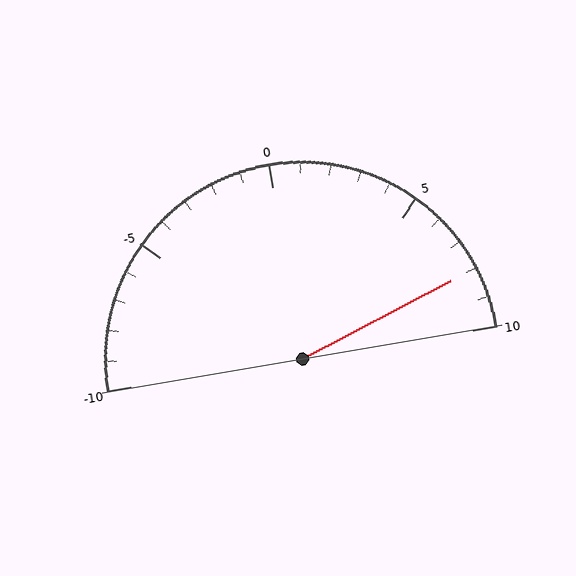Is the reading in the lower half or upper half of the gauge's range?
The reading is in the upper half of the range (-10 to 10).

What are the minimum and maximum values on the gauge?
The gauge ranges from -10 to 10.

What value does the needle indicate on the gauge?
The needle indicates approximately 8.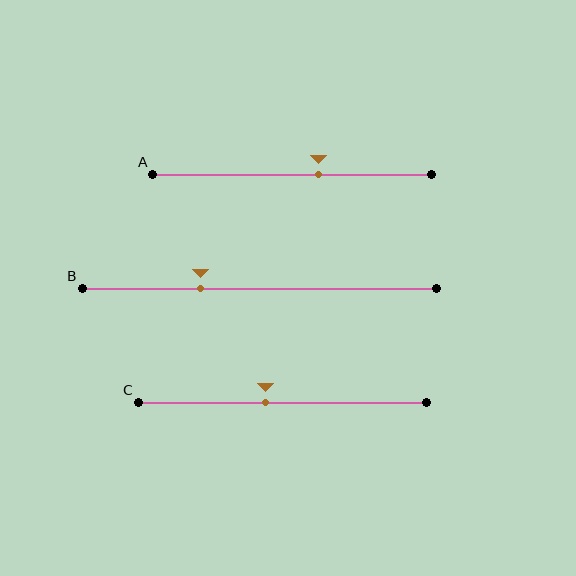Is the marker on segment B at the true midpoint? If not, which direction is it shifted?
No, the marker on segment B is shifted to the left by about 16% of the segment length.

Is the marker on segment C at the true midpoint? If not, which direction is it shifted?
No, the marker on segment C is shifted to the left by about 6% of the segment length.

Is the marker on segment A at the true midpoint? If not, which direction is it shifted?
No, the marker on segment A is shifted to the right by about 9% of the segment length.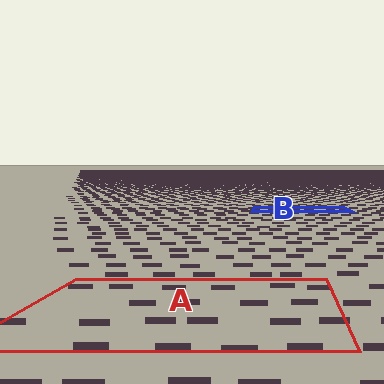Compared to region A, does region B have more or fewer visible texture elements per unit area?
Region B has more texture elements per unit area — they are packed more densely because it is farther away.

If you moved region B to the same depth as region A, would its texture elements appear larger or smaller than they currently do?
They would appear larger. At a closer depth, the same texture elements are projected at a bigger on-screen size.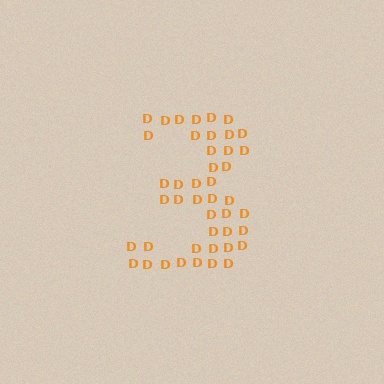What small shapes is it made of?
It is made of small letter D's.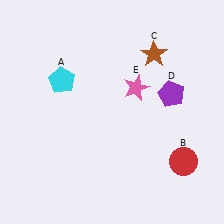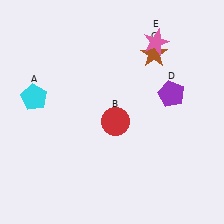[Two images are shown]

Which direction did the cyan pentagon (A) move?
The cyan pentagon (A) moved left.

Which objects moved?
The objects that moved are: the cyan pentagon (A), the red circle (B), the pink star (E).